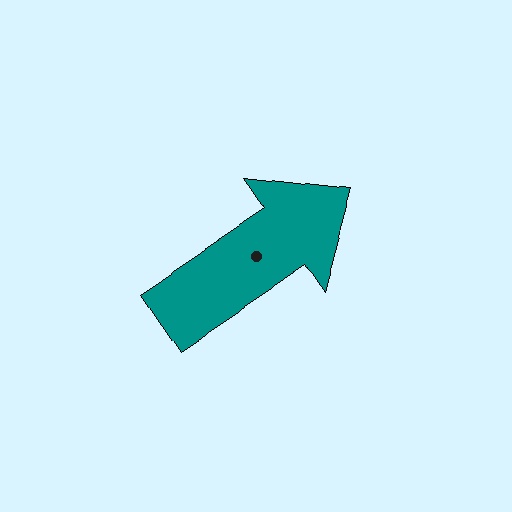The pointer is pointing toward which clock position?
Roughly 2 o'clock.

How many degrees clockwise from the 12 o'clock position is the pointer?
Approximately 56 degrees.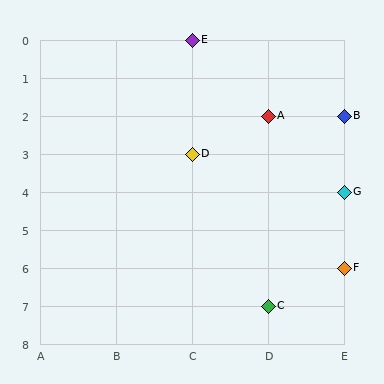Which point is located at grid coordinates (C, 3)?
Point D is at (C, 3).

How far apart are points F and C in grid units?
Points F and C are 1 column and 1 row apart (about 1.4 grid units diagonally).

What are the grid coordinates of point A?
Point A is at grid coordinates (D, 2).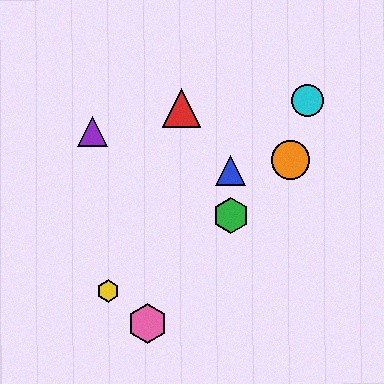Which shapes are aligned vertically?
The blue triangle, the green hexagon are aligned vertically.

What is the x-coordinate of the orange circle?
The orange circle is at x≈290.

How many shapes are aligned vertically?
2 shapes (the blue triangle, the green hexagon) are aligned vertically.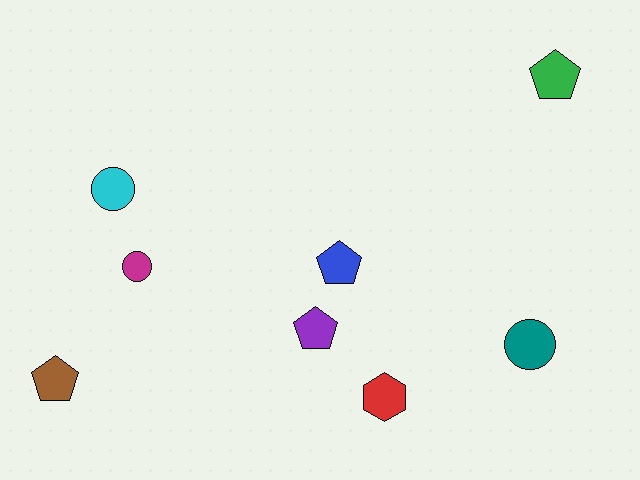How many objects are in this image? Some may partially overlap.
There are 8 objects.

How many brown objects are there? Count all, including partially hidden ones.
There is 1 brown object.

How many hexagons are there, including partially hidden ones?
There is 1 hexagon.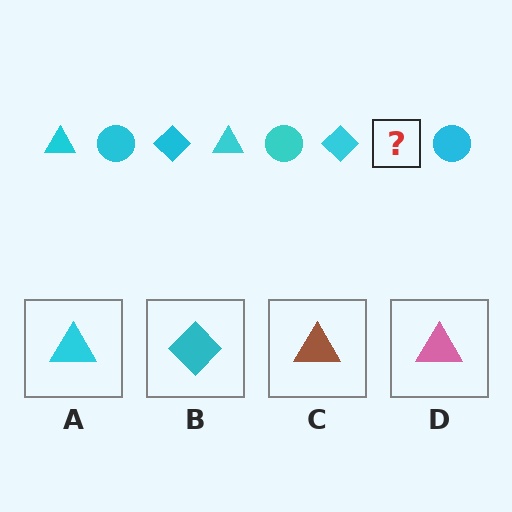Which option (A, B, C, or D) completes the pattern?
A.